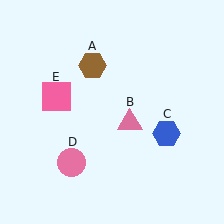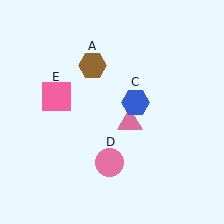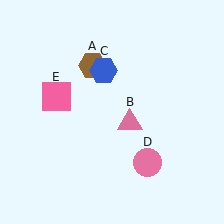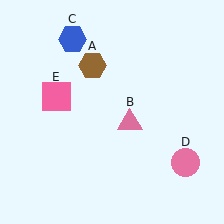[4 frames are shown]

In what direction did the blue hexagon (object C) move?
The blue hexagon (object C) moved up and to the left.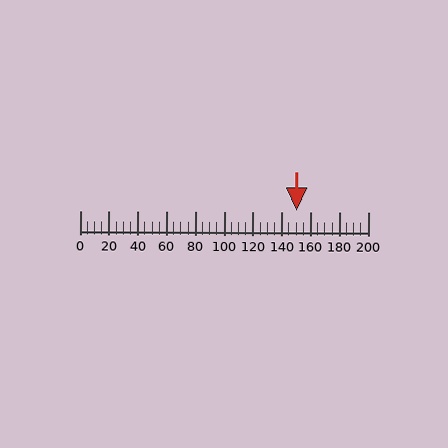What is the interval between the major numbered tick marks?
The major tick marks are spaced 20 units apart.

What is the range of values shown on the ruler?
The ruler shows values from 0 to 200.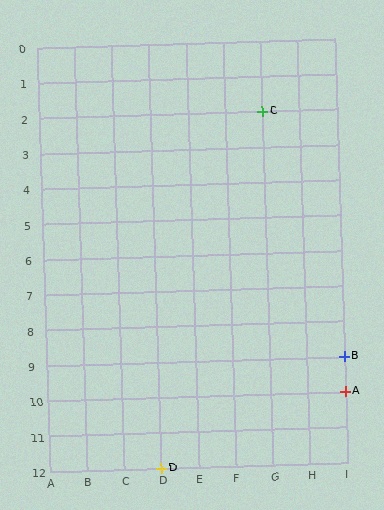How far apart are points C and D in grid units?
Points C and D are 3 columns and 10 rows apart (about 10.4 grid units diagonally).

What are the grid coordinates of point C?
Point C is at grid coordinates (G, 2).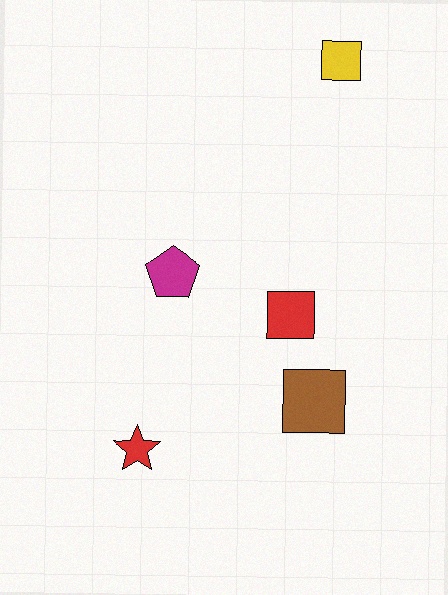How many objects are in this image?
There are 5 objects.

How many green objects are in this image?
There are no green objects.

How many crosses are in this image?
There are no crosses.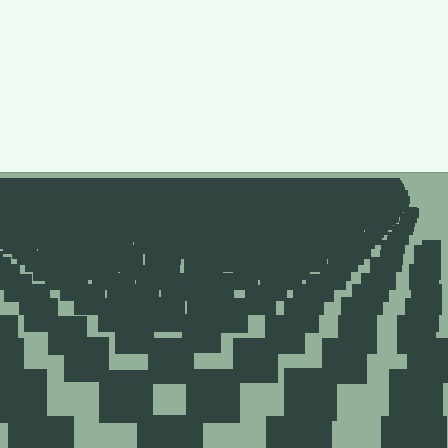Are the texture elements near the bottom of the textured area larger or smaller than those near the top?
Larger. Near the bottom, elements are closer to the viewer and appear at a bigger on-screen size.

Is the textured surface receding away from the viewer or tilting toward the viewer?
The surface is receding away from the viewer. Texture elements get smaller and denser toward the top.